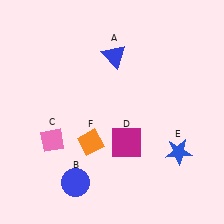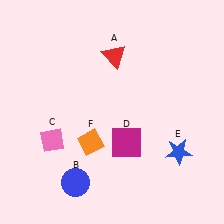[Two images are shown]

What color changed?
The triangle (A) changed from blue in Image 1 to red in Image 2.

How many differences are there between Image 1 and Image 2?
There is 1 difference between the two images.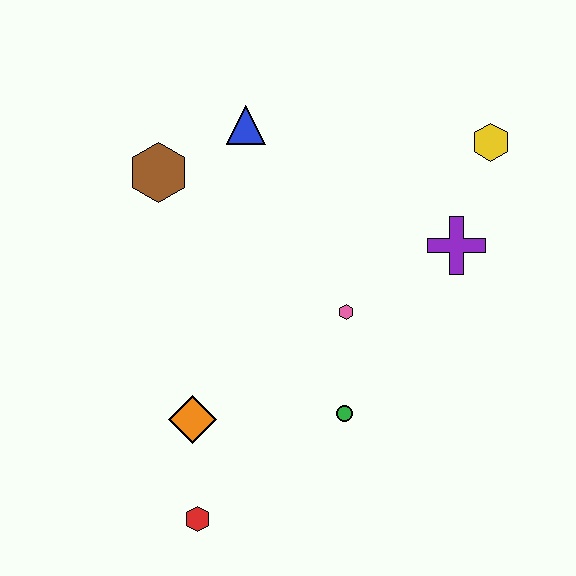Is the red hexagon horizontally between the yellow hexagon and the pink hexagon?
No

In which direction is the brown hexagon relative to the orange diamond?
The brown hexagon is above the orange diamond.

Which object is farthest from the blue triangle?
The red hexagon is farthest from the blue triangle.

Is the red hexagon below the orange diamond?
Yes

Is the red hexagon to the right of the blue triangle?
No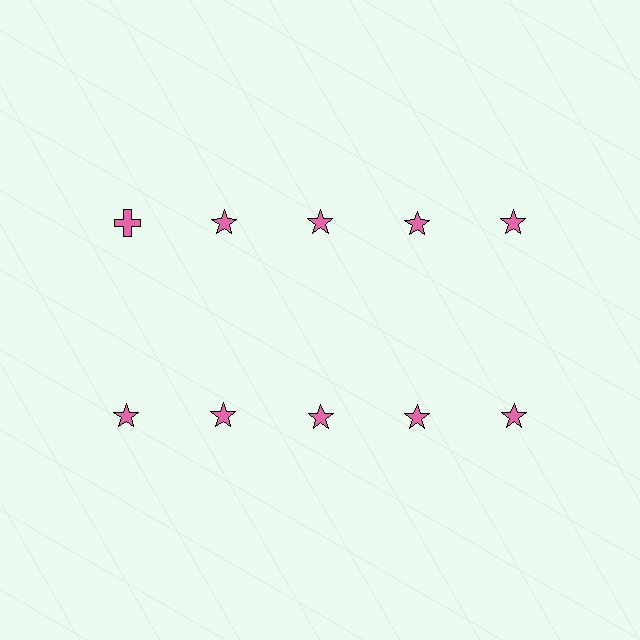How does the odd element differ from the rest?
It has a different shape: cross instead of star.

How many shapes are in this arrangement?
There are 10 shapes arranged in a grid pattern.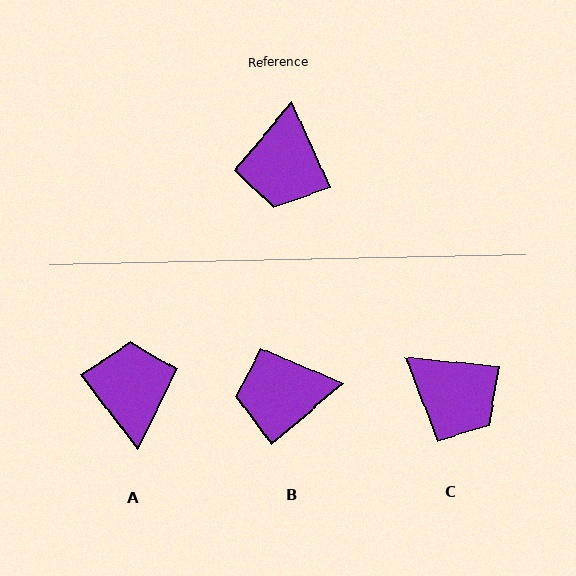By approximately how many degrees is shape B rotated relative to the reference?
Approximately 74 degrees clockwise.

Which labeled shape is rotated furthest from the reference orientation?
A, about 167 degrees away.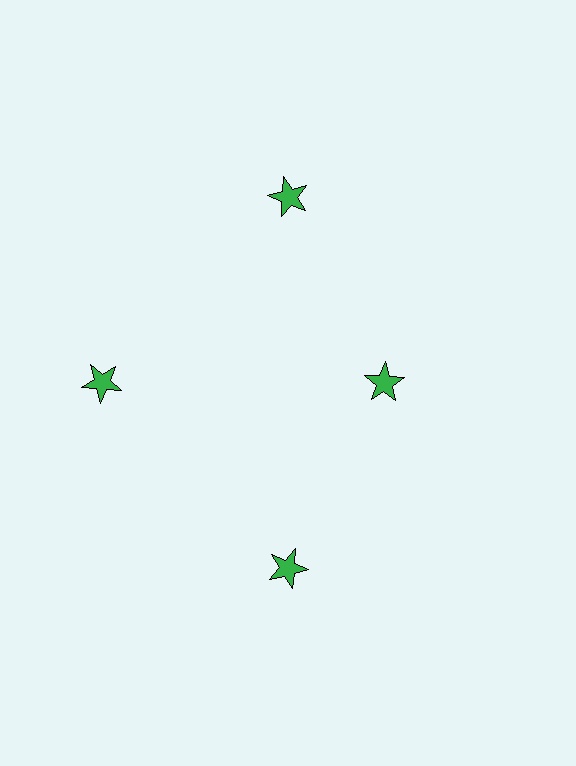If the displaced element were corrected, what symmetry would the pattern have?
It would have 4-fold rotational symmetry — the pattern would map onto itself every 90 degrees.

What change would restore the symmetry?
The symmetry would be restored by moving it outward, back onto the ring so that all 4 stars sit at equal angles and equal distance from the center.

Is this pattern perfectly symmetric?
No. The 4 green stars are arranged in a ring, but one element near the 3 o'clock position is pulled inward toward the center, breaking the 4-fold rotational symmetry.